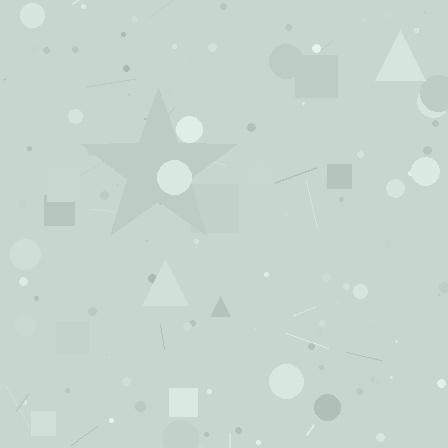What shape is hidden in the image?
A star is hidden in the image.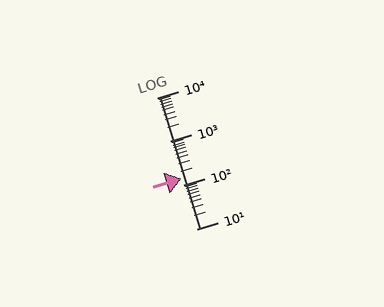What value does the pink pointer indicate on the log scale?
The pointer indicates approximately 140.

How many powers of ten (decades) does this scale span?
The scale spans 3 decades, from 10 to 10000.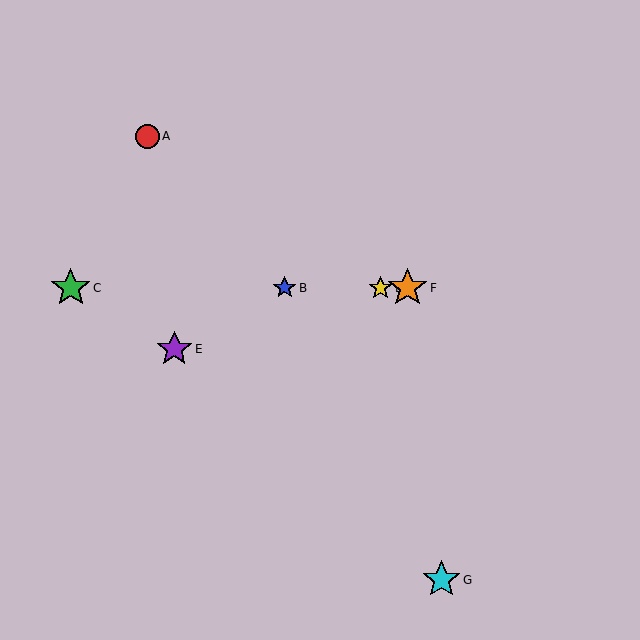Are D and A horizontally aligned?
No, D is at y≈288 and A is at y≈136.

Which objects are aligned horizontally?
Objects B, C, D, F are aligned horizontally.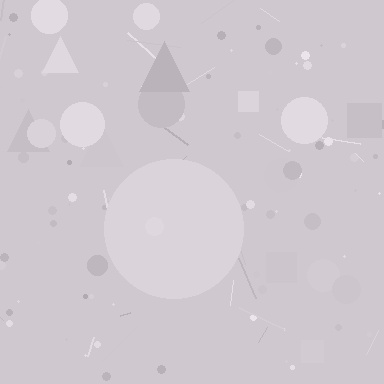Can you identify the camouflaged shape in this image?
The camouflaged shape is a circle.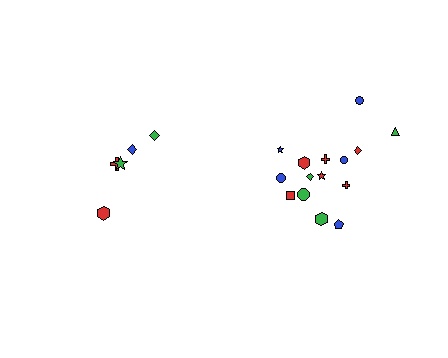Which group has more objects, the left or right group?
The right group.